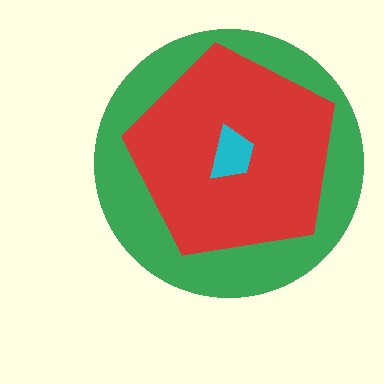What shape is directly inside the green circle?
The red pentagon.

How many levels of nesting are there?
3.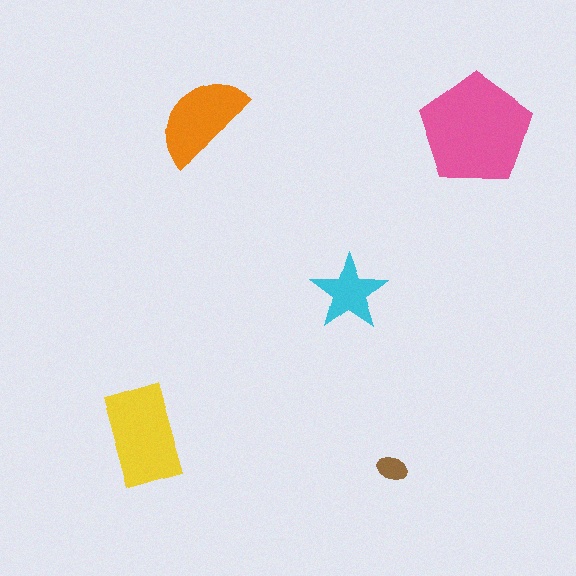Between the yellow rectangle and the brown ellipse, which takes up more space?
The yellow rectangle.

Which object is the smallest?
The brown ellipse.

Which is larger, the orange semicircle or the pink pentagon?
The pink pentagon.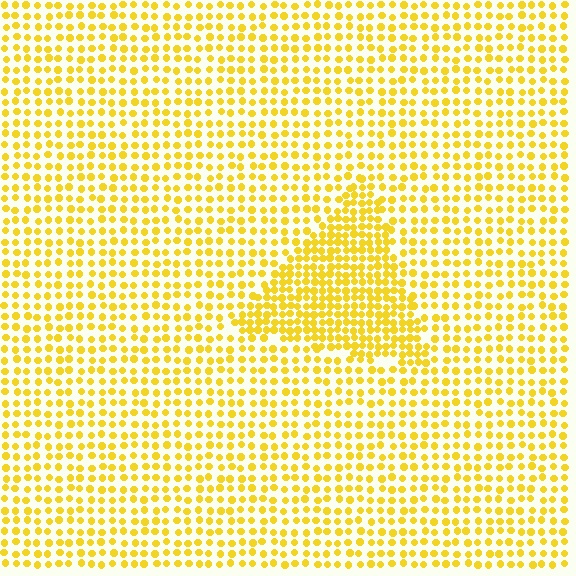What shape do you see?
I see a triangle.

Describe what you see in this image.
The image contains small yellow elements arranged at two different densities. A triangle-shaped region is visible where the elements are more densely packed than the surrounding area.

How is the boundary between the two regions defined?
The boundary is defined by a change in element density (approximately 1.8x ratio). All elements are the same color, size, and shape.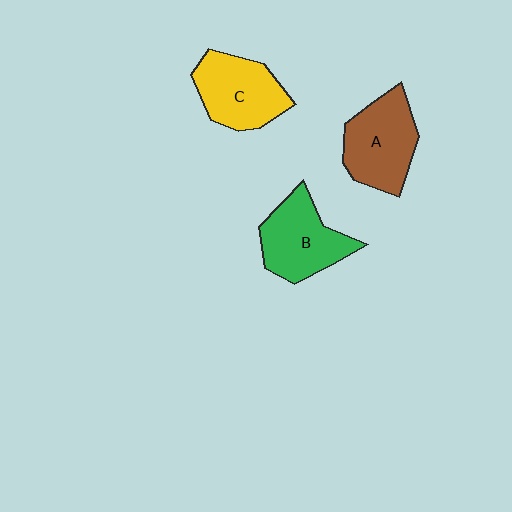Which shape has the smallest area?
Shape C (yellow).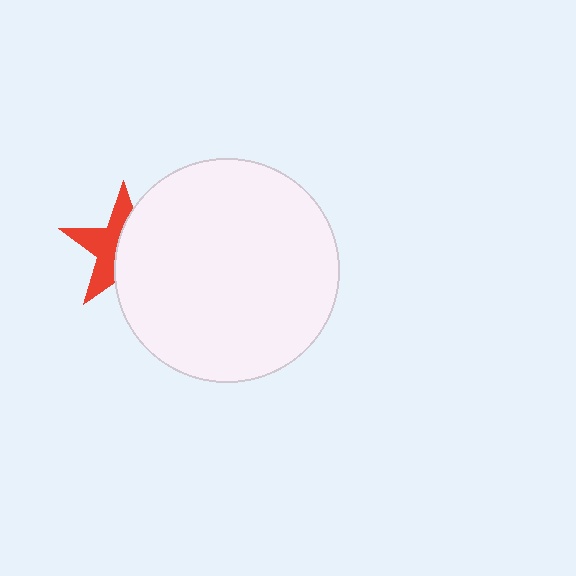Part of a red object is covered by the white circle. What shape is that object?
It is a star.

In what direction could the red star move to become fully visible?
The red star could move left. That would shift it out from behind the white circle entirely.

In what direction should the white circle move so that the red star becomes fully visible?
The white circle should move right. That is the shortest direction to clear the overlap and leave the red star fully visible.